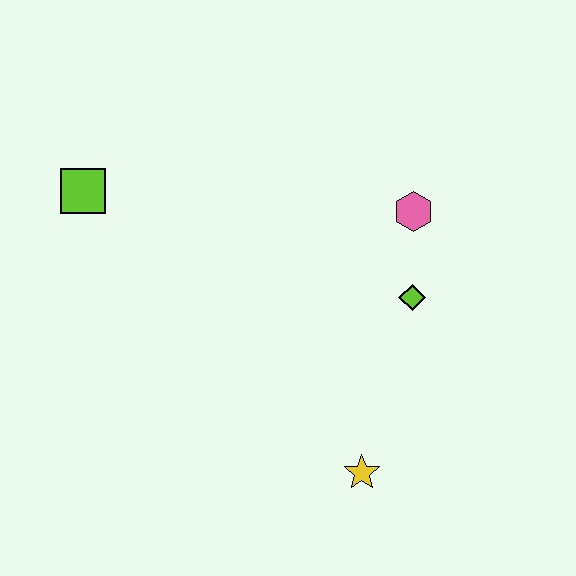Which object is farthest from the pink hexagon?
The lime square is farthest from the pink hexagon.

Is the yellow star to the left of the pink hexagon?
Yes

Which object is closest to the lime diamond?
The pink hexagon is closest to the lime diamond.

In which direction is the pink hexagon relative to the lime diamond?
The pink hexagon is above the lime diamond.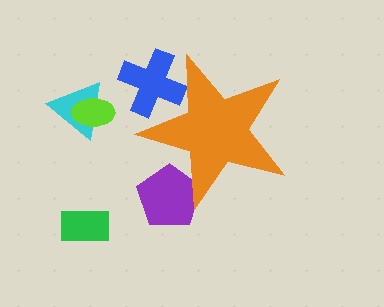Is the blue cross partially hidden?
Yes, the blue cross is partially hidden behind the orange star.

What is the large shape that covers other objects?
An orange star.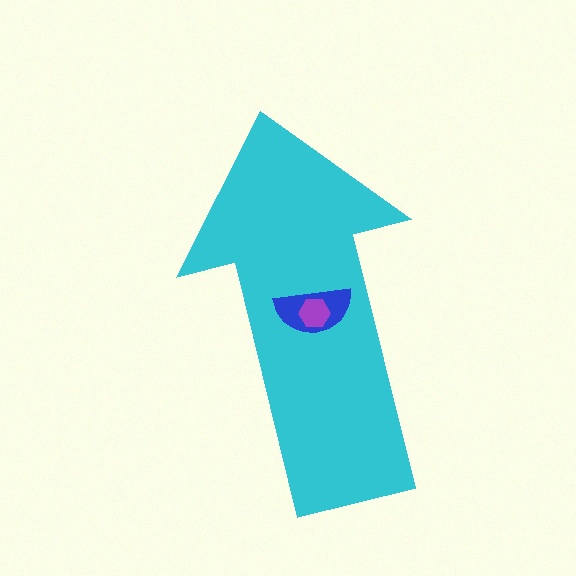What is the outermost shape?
The cyan arrow.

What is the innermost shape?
The purple hexagon.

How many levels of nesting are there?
3.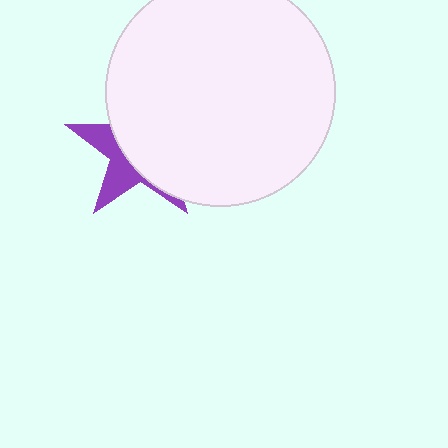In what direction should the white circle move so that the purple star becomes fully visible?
The white circle should move right. That is the shortest direction to clear the overlap and leave the purple star fully visible.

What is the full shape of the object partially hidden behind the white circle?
The partially hidden object is a purple star.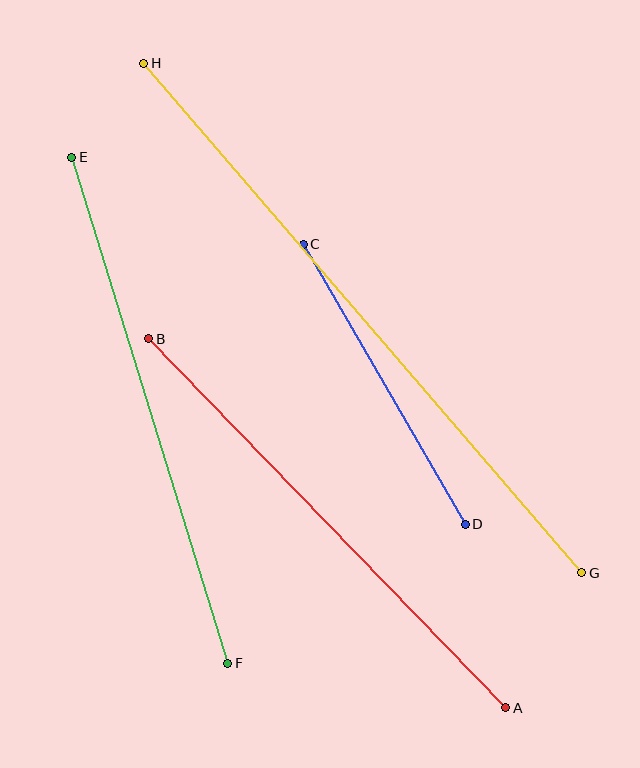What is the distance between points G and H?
The distance is approximately 672 pixels.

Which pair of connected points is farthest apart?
Points G and H are farthest apart.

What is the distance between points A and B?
The distance is approximately 514 pixels.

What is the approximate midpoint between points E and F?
The midpoint is at approximately (150, 410) pixels.